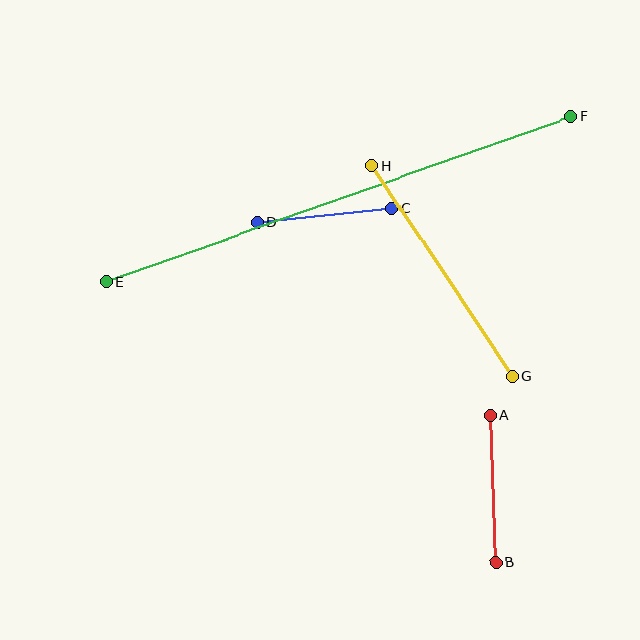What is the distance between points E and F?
The distance is approximately 493 pixels.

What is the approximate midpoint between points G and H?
The midpoint is at approximately (442, 271) pixels.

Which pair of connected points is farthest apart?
Points E and F are farthest apart.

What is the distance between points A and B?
The distance is approximately 147 pixels.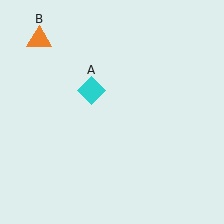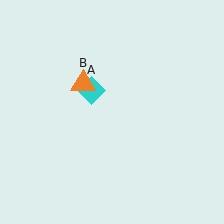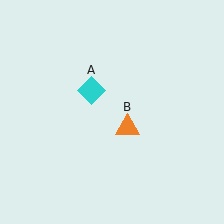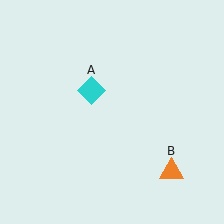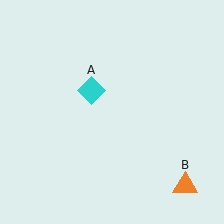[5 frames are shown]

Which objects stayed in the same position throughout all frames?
Cyan diamond (object A) remained stationary.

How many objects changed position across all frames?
1 object changed position: orange triangle (object B).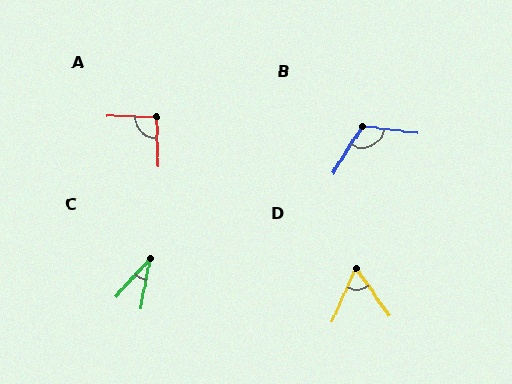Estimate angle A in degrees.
Approximately 93 degrees.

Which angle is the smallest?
C, at approximately 32 degrees.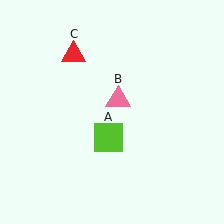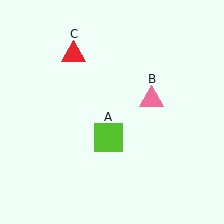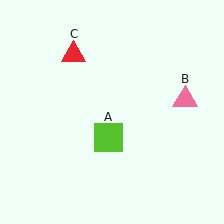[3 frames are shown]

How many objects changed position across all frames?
1 object changed position: pink triangle (object B).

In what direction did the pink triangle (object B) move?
The pink triangle (object B) moved right.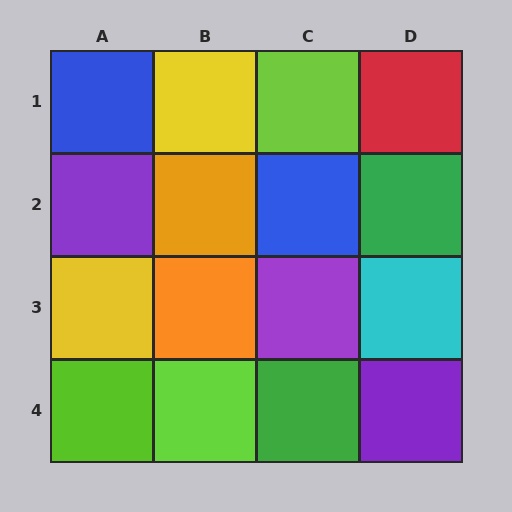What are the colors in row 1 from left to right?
Blue, yellow, lime, red.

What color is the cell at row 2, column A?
Purple.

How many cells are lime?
3 cells are lime.